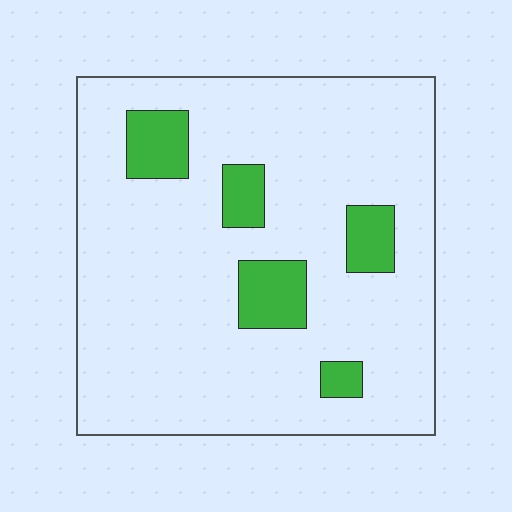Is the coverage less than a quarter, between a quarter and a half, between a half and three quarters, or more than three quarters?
Less than a quarter.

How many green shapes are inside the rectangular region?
5.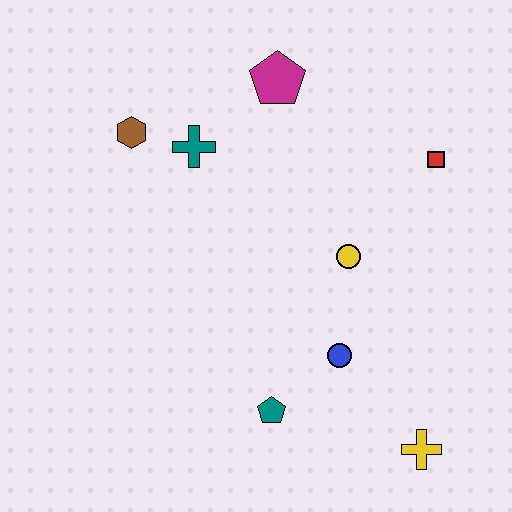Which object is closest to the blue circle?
The teal pentagon is closest to the blue circle.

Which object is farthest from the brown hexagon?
The yellow cross is farthest from the brown hexagon.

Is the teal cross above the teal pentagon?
Yes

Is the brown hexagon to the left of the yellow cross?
Yes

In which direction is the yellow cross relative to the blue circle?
The yellow cross is below the blue circle.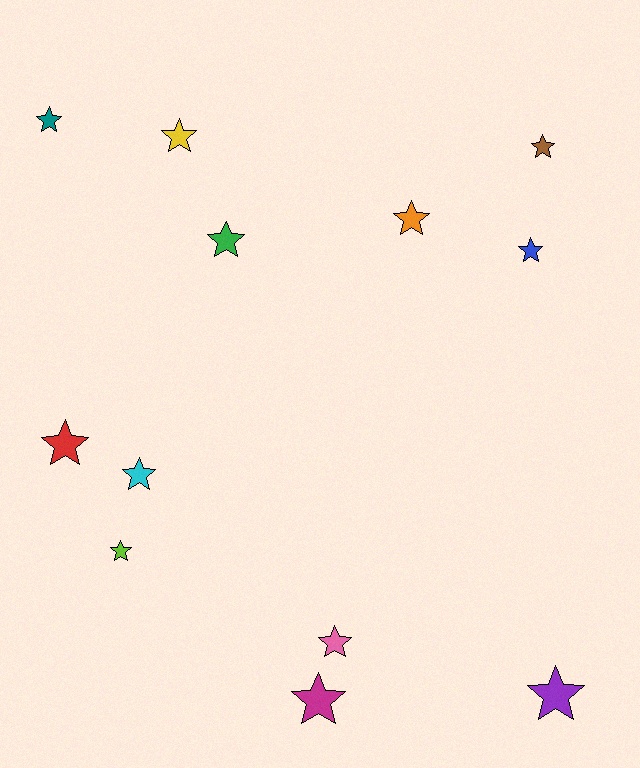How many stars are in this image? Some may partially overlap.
There are 12 stars.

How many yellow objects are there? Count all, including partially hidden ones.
There is 1 yellow object.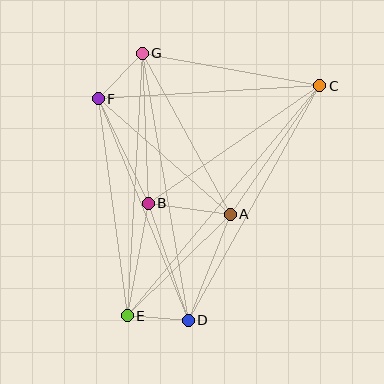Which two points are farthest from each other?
Points C and E are farthest from each other.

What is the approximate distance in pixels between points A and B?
The distance between A and B is approximately 83 pixels.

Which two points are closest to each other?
Points D and E are closest to each other.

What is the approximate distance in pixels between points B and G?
The distance between B and G is approximately 150 pixels.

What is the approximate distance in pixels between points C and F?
The distance between C and F is approximately 222 pixels.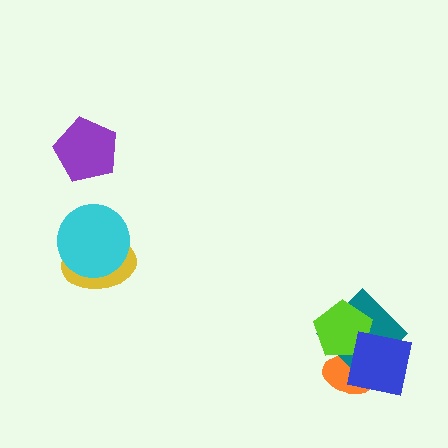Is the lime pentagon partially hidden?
Yes, it is partially covered by another shape.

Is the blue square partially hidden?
No, no other shape covers it.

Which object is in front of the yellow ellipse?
The cyan circle is in front of the yellow ellipse.